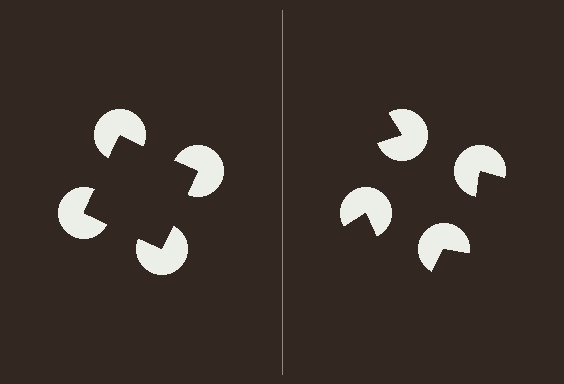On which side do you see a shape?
An illusory square appears on the left side. On the right side the wedge cuts are rotated, so no coherent shape forms.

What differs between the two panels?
The pac-man discs are positioned identically on both sides; only the wedge orientations differ. On the left they align to a square; on the right they are misaligned.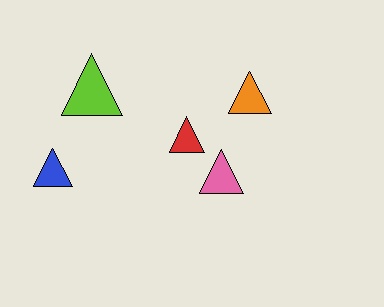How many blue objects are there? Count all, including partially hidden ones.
There is 1 blue object.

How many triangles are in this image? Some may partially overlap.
There are 5 triangles.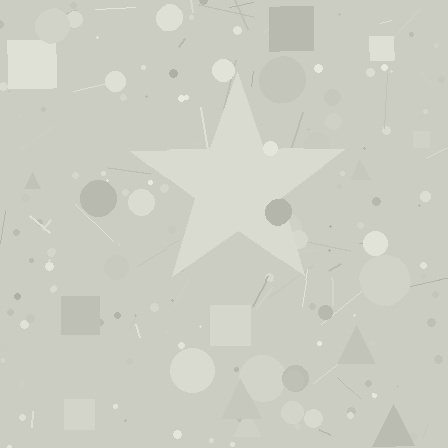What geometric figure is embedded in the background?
A star is embedded in the background.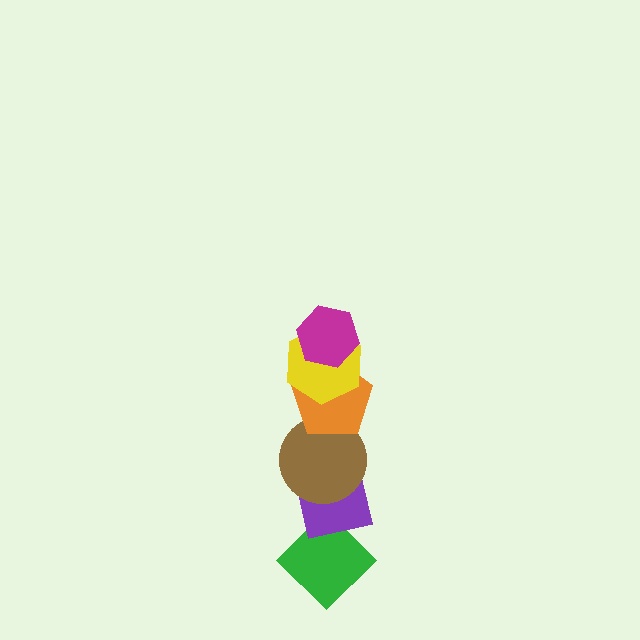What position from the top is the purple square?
The purple square is 5th from the top.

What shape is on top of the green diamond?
The purple square is on top of the green diamond.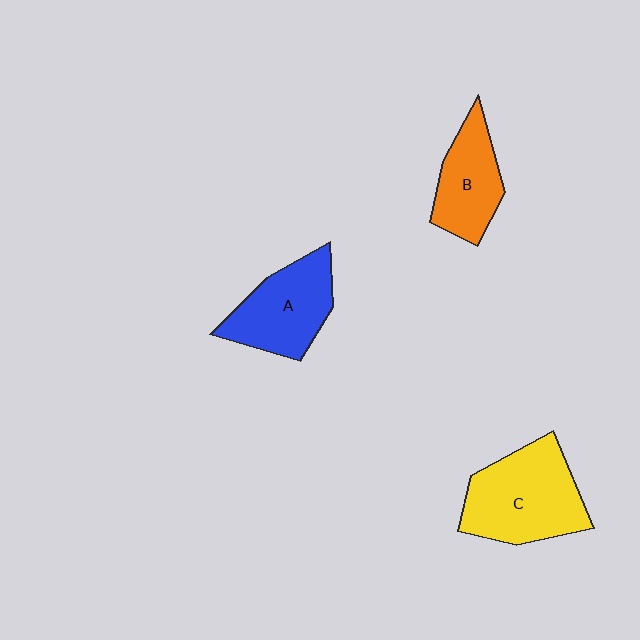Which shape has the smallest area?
Shape B (orange).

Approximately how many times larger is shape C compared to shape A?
Approximately 1.3 times.